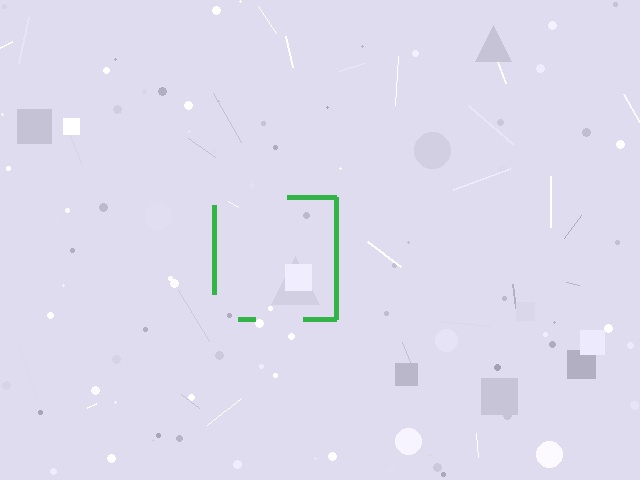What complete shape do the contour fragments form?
The contour fragments form a square.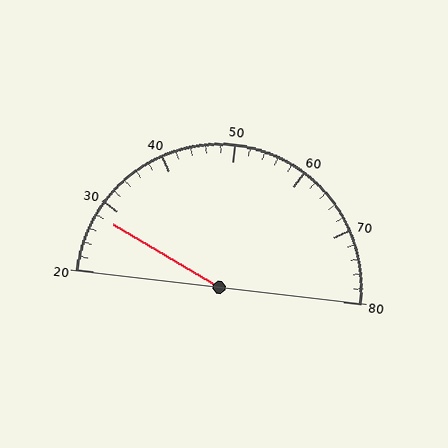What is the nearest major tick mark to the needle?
The nearest major tick mark is 30.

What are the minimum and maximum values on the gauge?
The gauge ranges from 20 to 80.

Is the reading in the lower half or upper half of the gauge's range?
The reading is in the lower half of the range (20 to 80).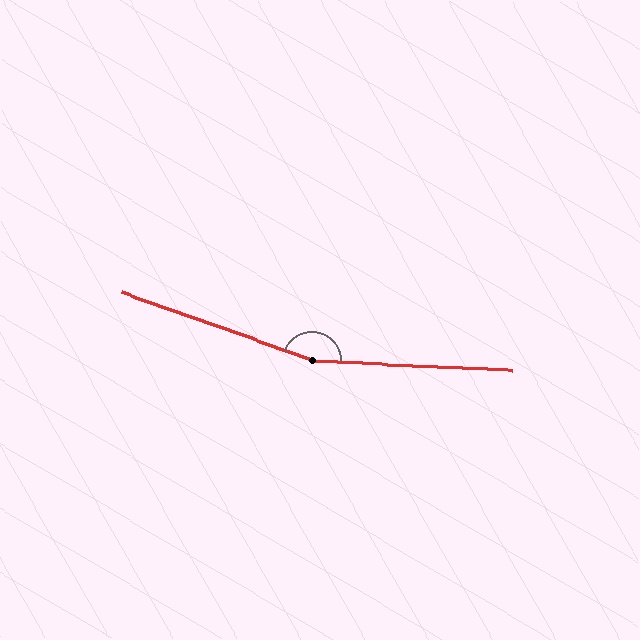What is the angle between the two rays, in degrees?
Approximately 163 degrees.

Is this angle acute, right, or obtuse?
It is obtuse.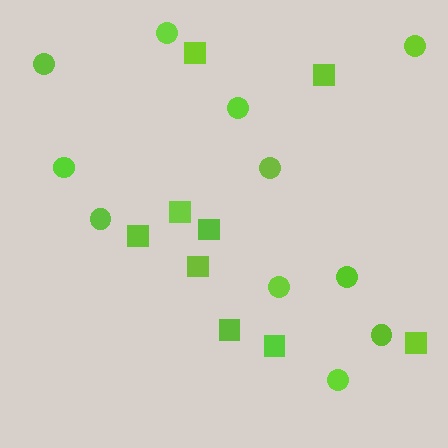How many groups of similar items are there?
There are 2 groups: one group of circles (11) and one group of squares (9).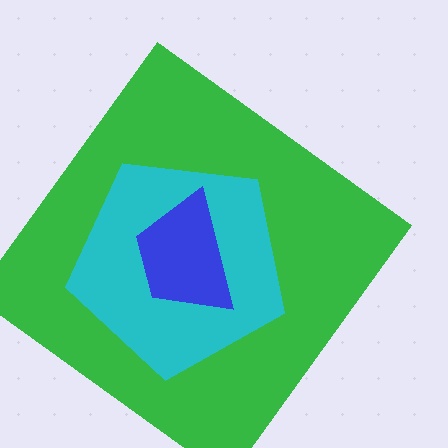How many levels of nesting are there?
3.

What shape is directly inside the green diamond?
The cyan pentagon.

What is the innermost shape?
The blue trapezoid.